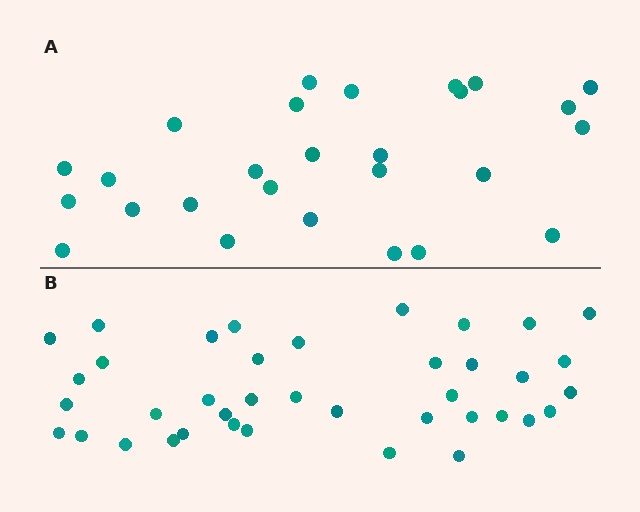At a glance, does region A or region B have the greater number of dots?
Region B (the bottom region) has more dots.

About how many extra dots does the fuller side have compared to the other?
Region B has roughly 12 or so more dots than region A.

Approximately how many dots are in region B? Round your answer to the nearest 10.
About 40 dots. (The exact count is 39, which rounds to 40.)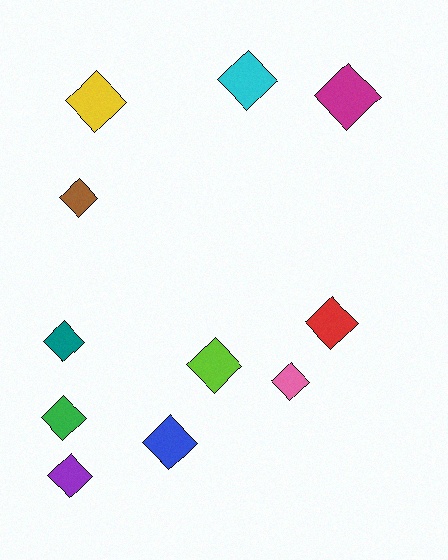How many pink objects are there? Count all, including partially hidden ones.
There is 1 pink object.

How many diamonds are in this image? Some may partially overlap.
There are 11 diamonds.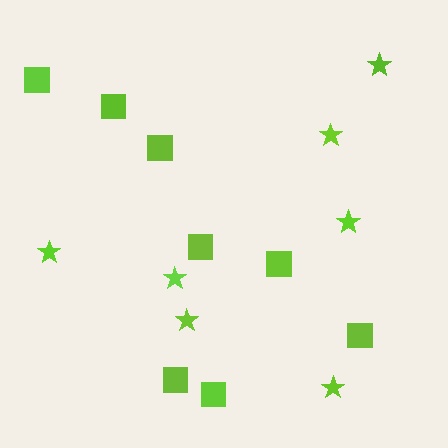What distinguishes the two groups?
There are 2 groups: one group of squares (8) and one group of stars (7).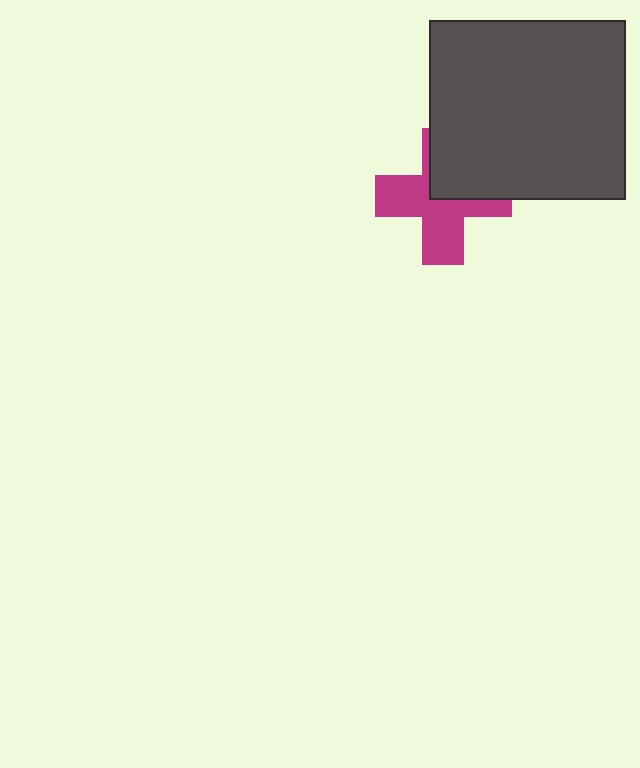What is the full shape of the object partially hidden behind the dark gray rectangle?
The partially hidden object is a magenta cross.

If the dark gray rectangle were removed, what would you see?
You would see the complete magenta cross.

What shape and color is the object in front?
The object in front is a dark gray rectangle.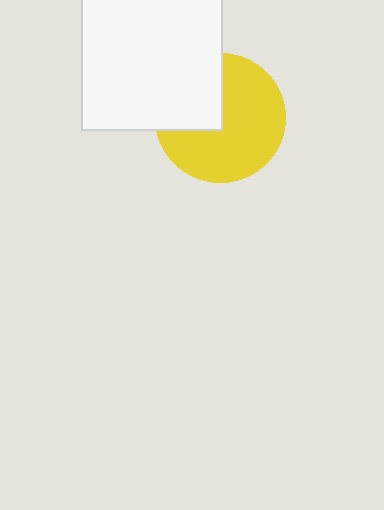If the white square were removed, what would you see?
You would see the complete yellow circle.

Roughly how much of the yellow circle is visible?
Most of it is visible (roughly 67%).